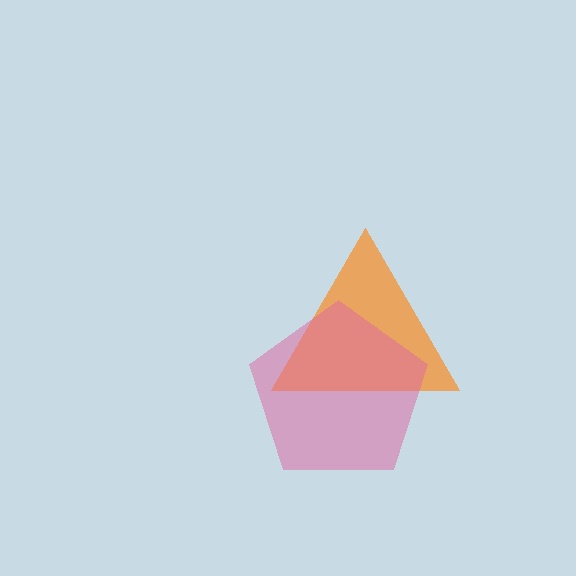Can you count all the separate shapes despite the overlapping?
Yes, there are 2 separate shapes.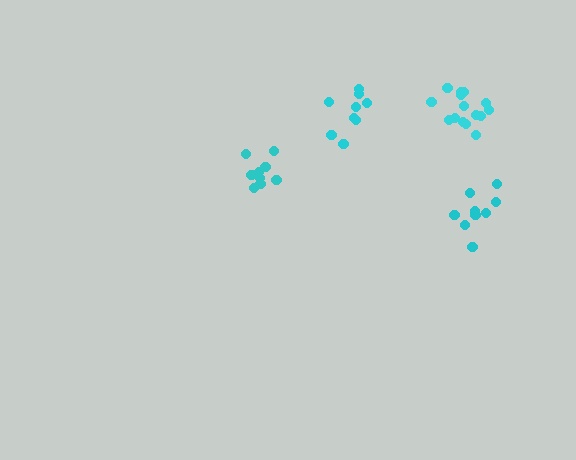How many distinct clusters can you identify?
There are 4 distinct clusters.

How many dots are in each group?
Group 1: 15 dots, Group 2: 9 dots, Group 3: 9 dots, Group 4: 9 dots (42 total).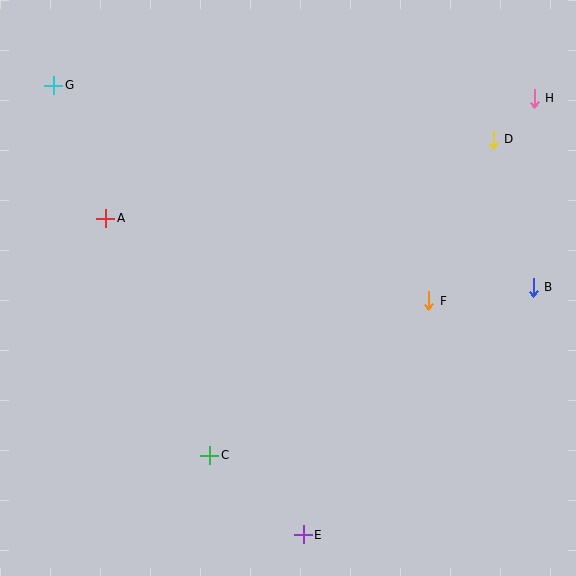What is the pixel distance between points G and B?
The distance between G and B is 520 pixels.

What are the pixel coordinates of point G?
Point G is at (54, 85).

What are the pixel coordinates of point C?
Point C is at (210, 455).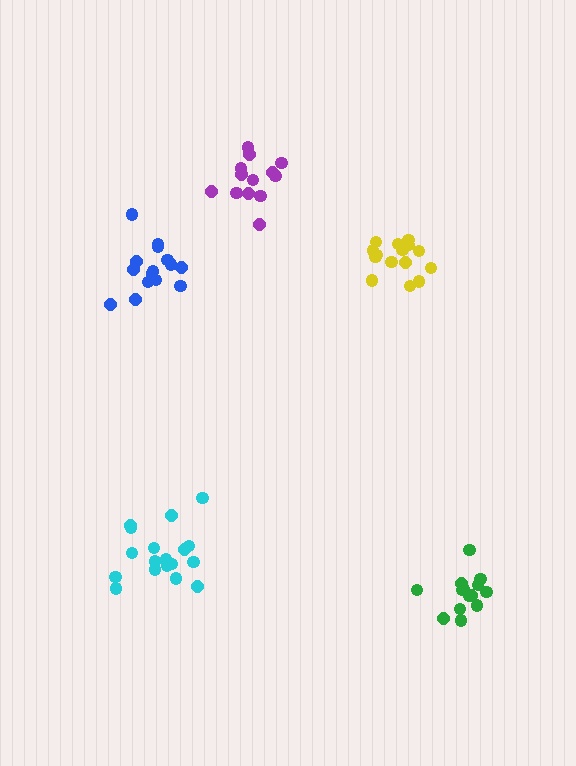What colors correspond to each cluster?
The clusters are colored: purple, blue, green, yellow, cyan.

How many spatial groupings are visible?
There are 5 spatial groupings.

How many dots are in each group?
Group 1: 13 dots, Group 2: 15 dots, Group 3: 14 dots, Group 4: 15 dots, Group 5: 18 dots (75 total).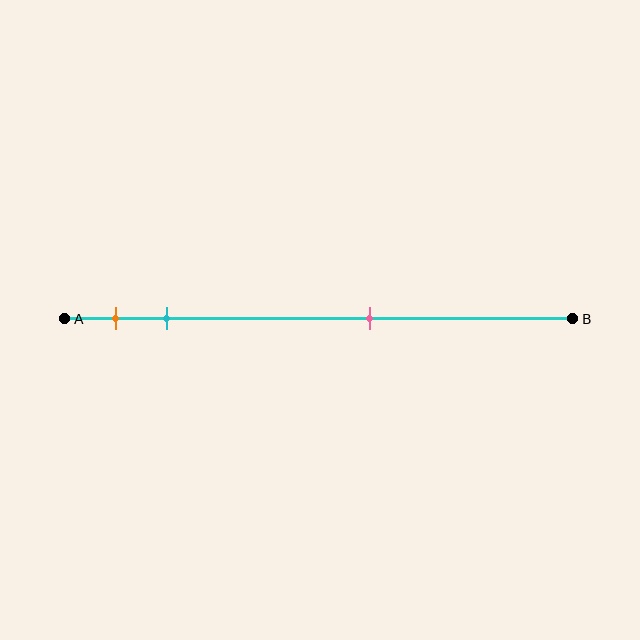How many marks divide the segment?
There are 3 marks dividing the segment.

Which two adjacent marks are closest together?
The orange and cyan marks are the closest adjacent pair.